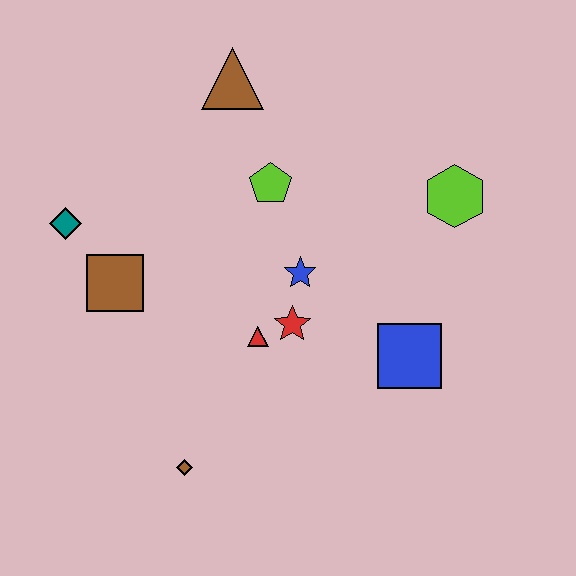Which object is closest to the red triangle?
The red star is closest to the red triangle.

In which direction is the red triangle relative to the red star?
The red triangle is to the left of the red star.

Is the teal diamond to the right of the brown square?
No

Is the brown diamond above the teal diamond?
No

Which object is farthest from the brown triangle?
The brown diamond is farthest from the brown triangle.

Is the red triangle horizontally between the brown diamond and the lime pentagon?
Yes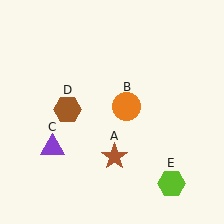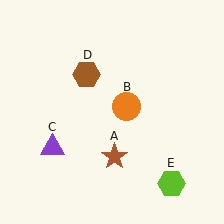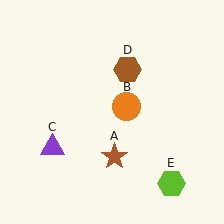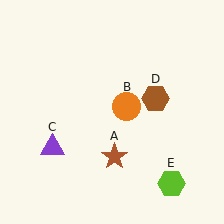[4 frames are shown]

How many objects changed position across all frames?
1 object changed position: brown hexagon (object D).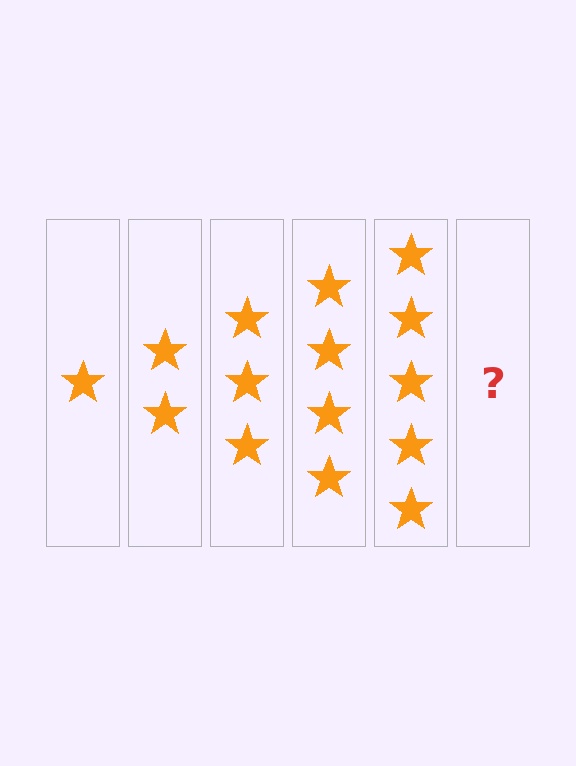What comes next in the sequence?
The next element should be 6 stars.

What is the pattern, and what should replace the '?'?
The pattern is that each step adds one more star. The '?' should be 6 stars.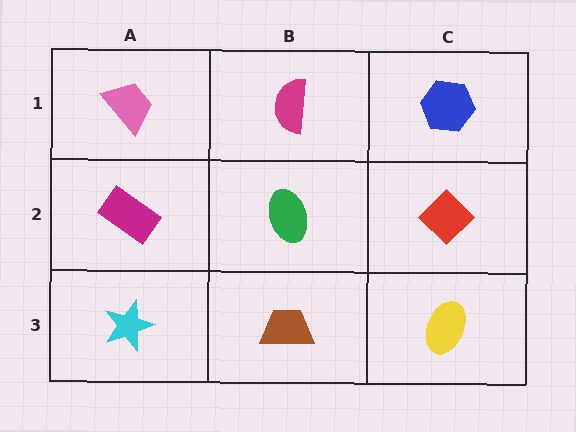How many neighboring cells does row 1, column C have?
2.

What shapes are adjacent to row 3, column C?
A red diamond (row 2, column C), a brown trapezoid (row 3, column B).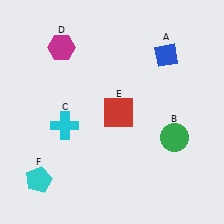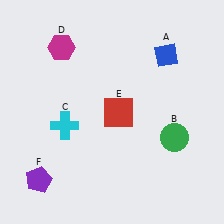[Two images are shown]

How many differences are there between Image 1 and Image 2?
There is 1 difference between the two images.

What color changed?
The pentagon (F) changed from cyan in Image 1 to purple in Image 2.